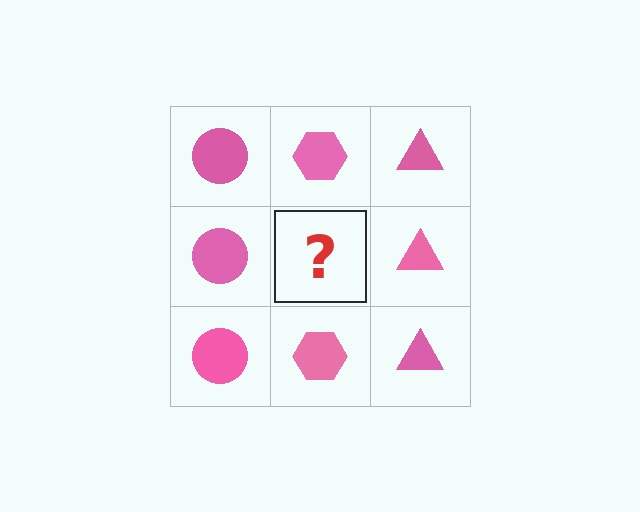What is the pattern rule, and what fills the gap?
The rule is that each column has a consistent shape. The gap should be filled with a pink hexagon.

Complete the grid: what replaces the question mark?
The question mark should be replaced with a pink hexagon.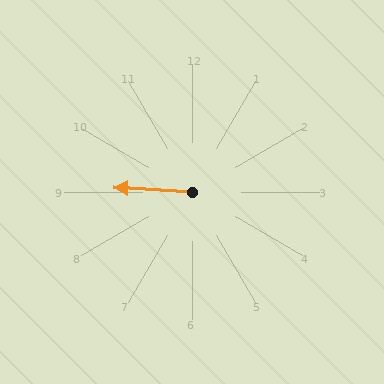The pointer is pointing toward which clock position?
Roughly 9 o'clock.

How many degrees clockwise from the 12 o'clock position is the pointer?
Approximately 273 degrees.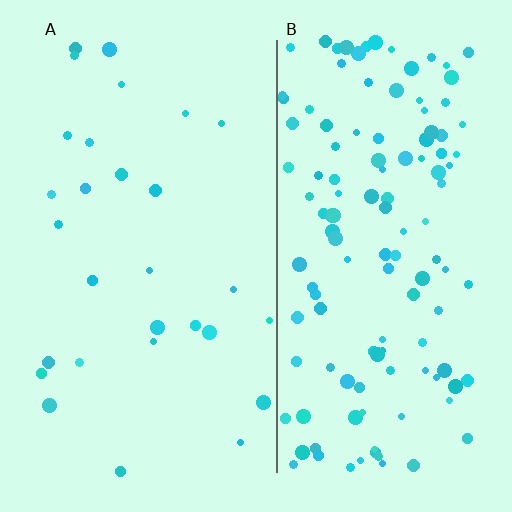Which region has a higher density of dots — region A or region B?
B (the right).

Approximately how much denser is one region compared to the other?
Approximately 4.6× — region B over region A.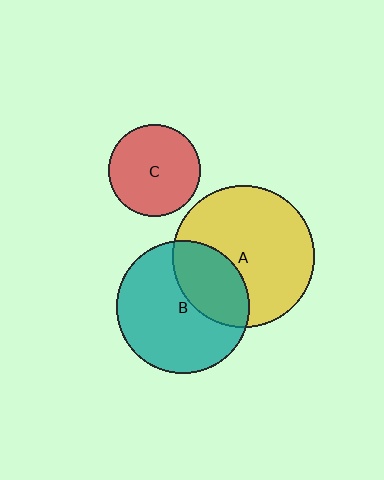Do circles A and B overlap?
Yes.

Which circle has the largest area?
Circle A (yellow).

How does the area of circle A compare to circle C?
Approximately 2.4 times.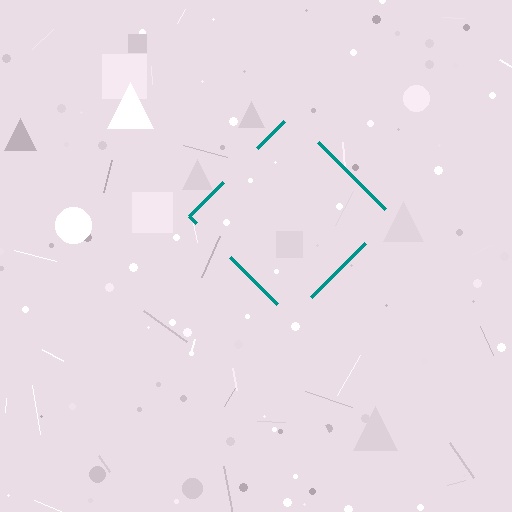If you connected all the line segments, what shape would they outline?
They would outline a diamond.